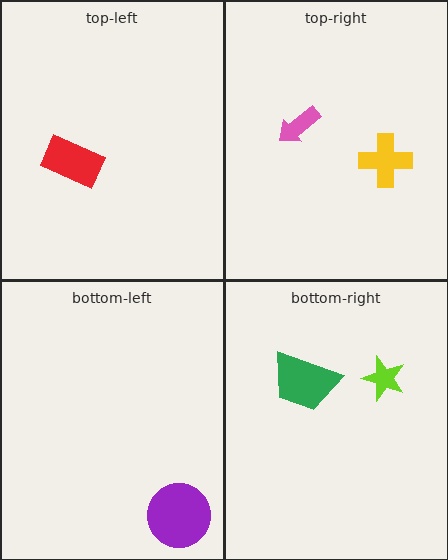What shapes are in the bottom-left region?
The purple circle.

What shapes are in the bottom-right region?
The lime star, the green trapezoid.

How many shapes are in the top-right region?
2.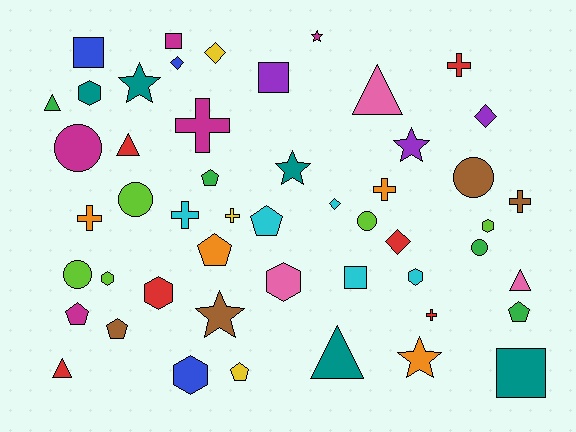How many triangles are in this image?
There are 6 triangles.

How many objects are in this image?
There are 50 objects.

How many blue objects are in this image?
There are 3 blue objects.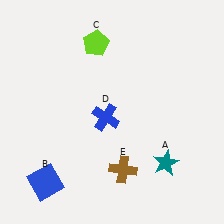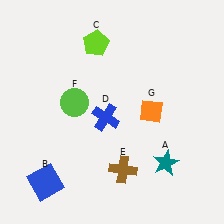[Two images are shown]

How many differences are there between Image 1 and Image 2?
There are 2 differences between the two images.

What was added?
A lime circle (F), an orange diamond (G) were added in Image 2.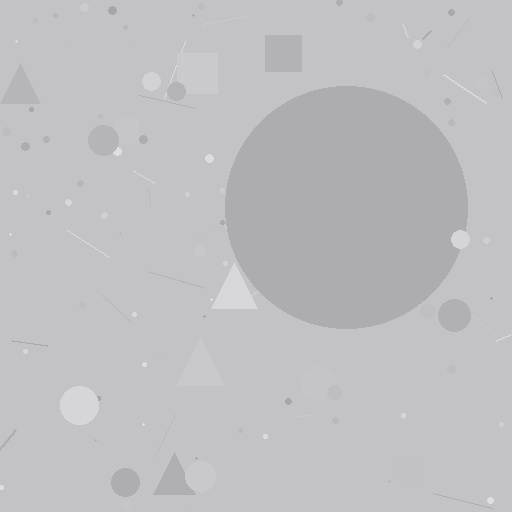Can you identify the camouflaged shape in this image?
The camouflaged shape is a circle.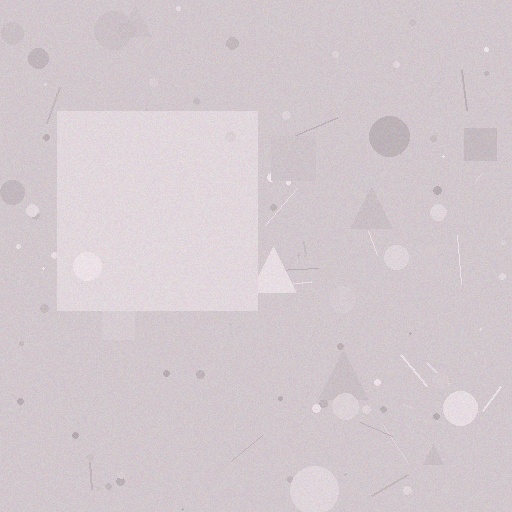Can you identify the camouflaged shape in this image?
The camouflaged shape is a square.